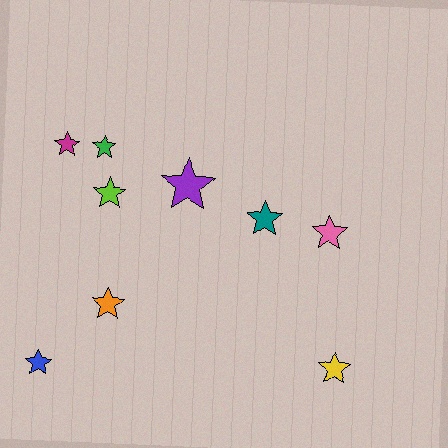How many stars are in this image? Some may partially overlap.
There are 9 stars.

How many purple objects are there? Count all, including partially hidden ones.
There is 1 purple object.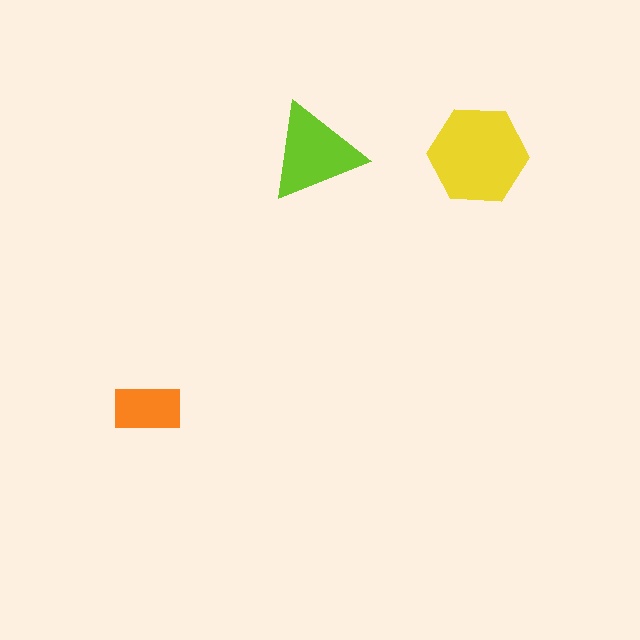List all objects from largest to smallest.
The yellow hexagon, the lime triangle, the orange rectangle.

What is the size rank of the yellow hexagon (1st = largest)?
1st.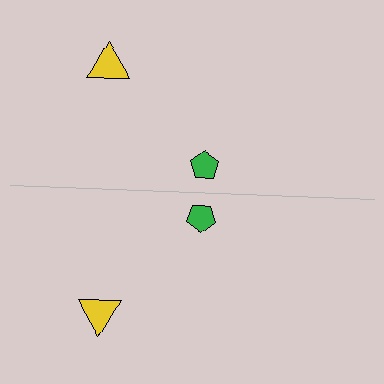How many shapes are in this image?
There are 4 shapes in this image.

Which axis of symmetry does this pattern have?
The pattern has a horizontal axis of symmetry running through the center of the image.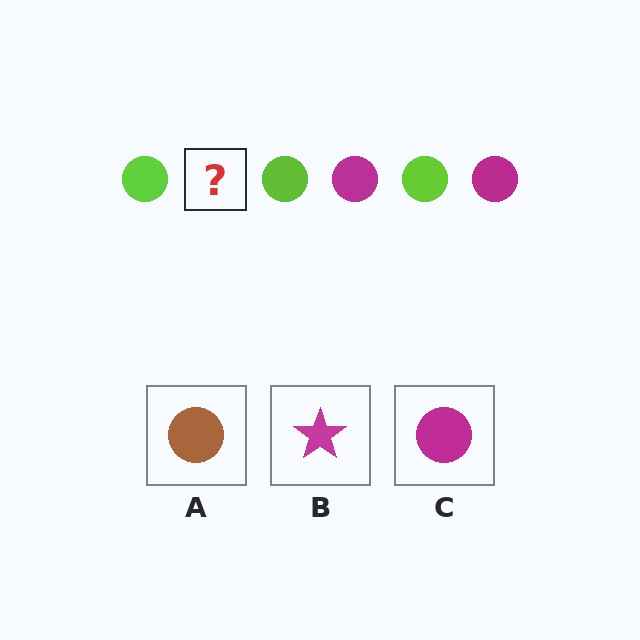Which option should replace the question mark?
Option C.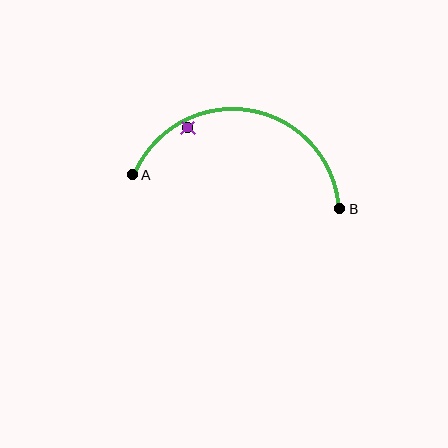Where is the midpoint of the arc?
The arc midpoint is the point on the curve farthest from the straight line joining A and B. It sits above that line.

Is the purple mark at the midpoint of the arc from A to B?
No — the purple mark does not lie on the arc at all. It sits slightly inside the curve.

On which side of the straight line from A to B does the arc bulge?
The arc bulges above the straight line connecting A and B.